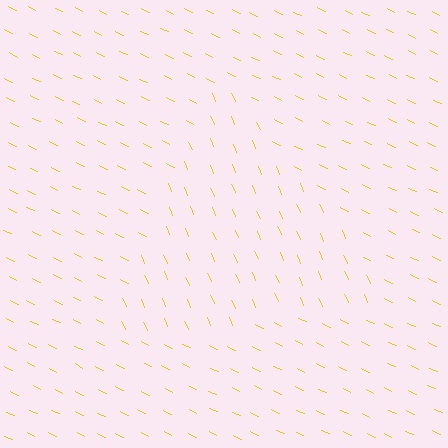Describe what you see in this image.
The image is filled with small yellow line segments. A triangle region in the image has lines oriented differently from the surrounding lines, creating a visible texture boundary.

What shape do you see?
I see a triangle.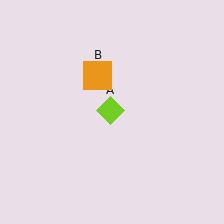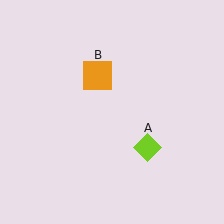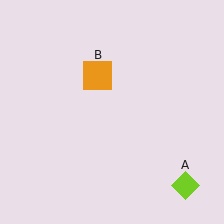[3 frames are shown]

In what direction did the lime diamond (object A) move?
The lime diamond (object A) moved down and to the right.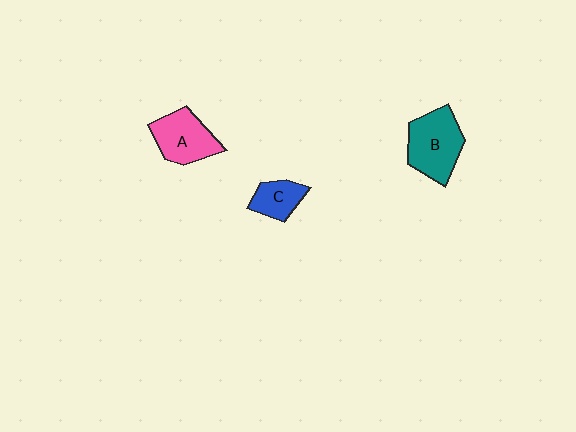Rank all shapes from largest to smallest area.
From largest to smallest: B (teal), A (pink), C (blue).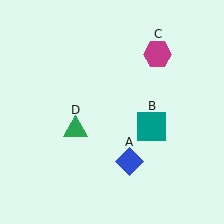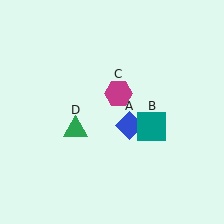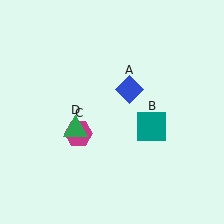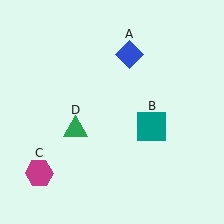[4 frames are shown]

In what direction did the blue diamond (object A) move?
The blue diamond (object A) moved up.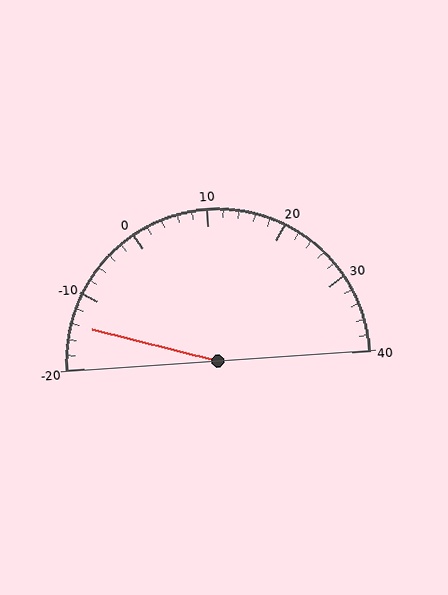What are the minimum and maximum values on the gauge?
The gauge ranges from -20 to 40.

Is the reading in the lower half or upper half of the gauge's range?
The reading is in the lower half of the range (-20 to 40).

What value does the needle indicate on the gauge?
The needle indicates approximately -14.